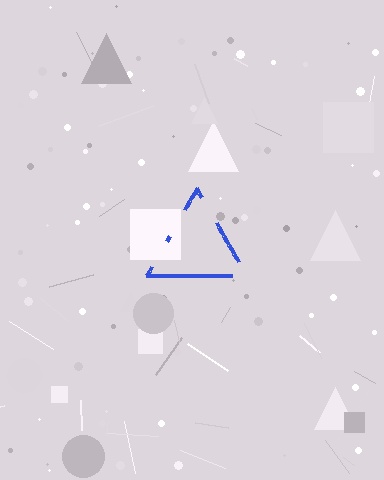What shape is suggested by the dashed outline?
The dashed outline suggests a triangle.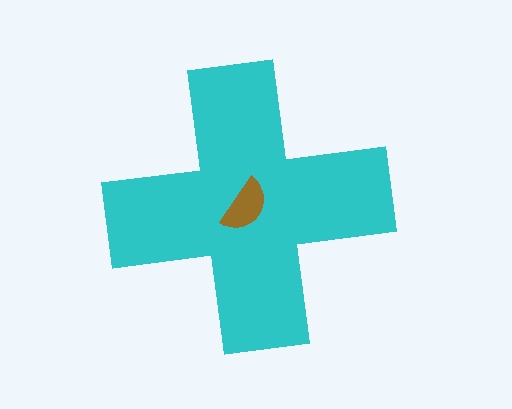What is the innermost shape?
The brown semicircle.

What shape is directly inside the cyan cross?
The brown semicircle.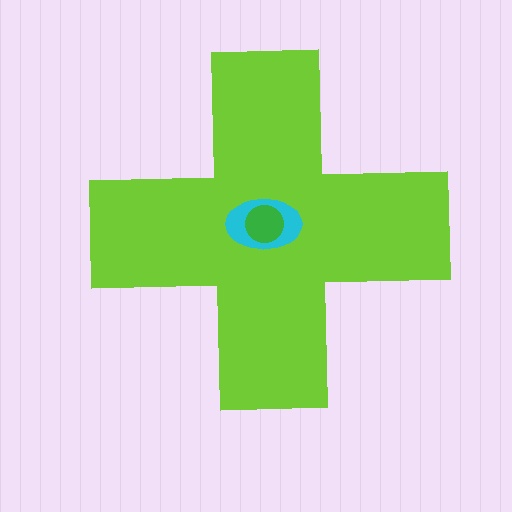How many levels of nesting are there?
3.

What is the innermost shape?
The green circle.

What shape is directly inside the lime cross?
The cyan ellipse.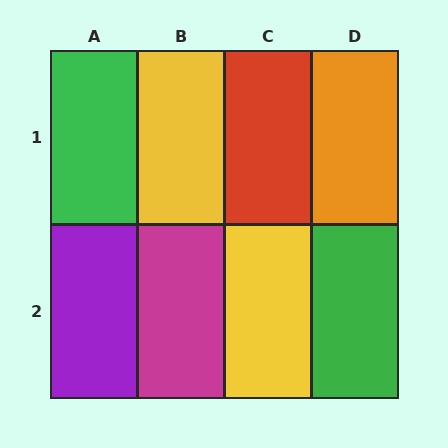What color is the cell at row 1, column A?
Green.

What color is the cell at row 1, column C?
Red.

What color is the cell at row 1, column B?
Yellow.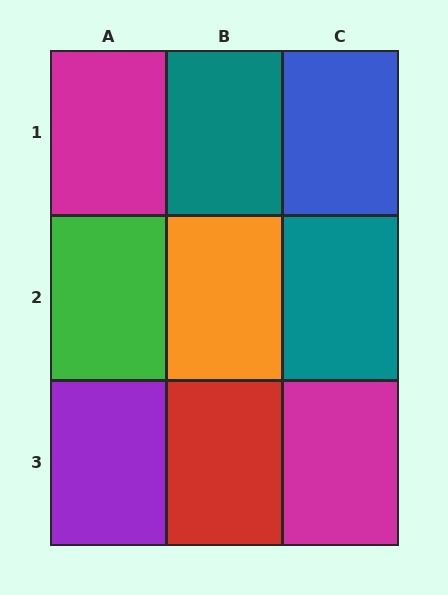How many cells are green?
1 cell is green.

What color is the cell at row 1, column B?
Teal.